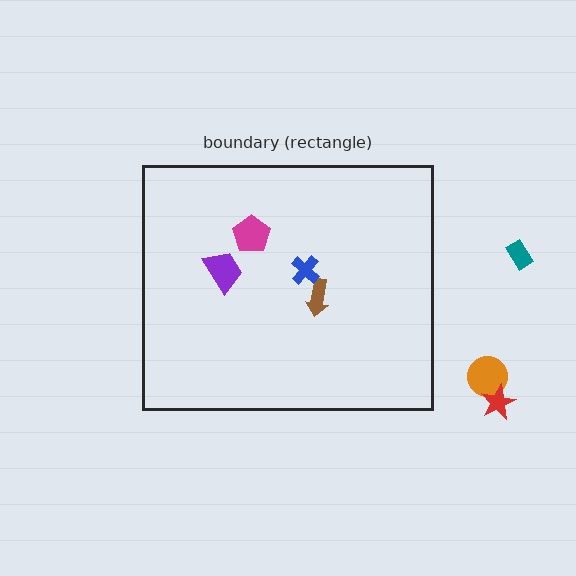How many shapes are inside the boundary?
4 inside, 3 outside.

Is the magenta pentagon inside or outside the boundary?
Inside.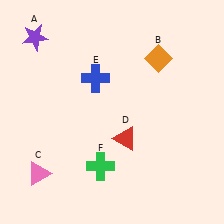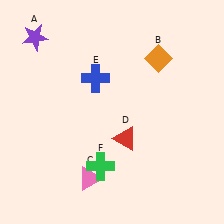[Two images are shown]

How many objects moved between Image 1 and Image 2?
1 object moved between the two images.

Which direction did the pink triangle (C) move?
The pink triangle (C) moved right.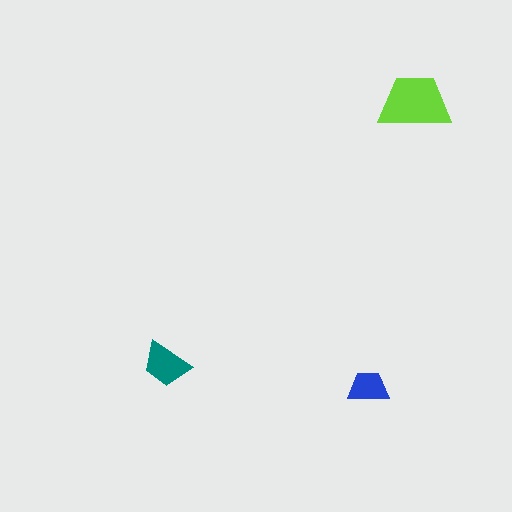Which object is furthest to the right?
The lime trapezoid is rightmost.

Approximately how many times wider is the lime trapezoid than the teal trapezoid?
About 1.5 times wider.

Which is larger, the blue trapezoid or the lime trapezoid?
The lime one.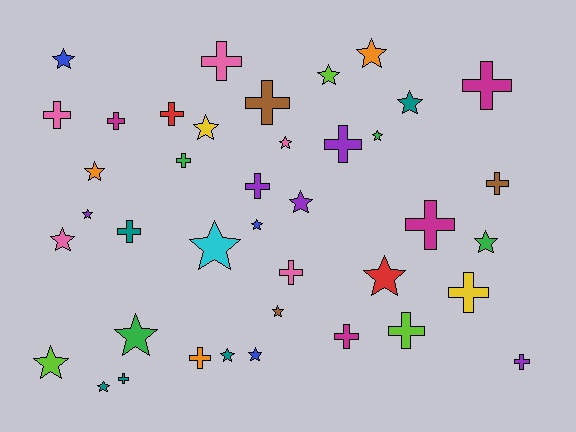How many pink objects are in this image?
There are 5 pink objects.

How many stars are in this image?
There are 21 stars.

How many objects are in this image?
There are 40 objects.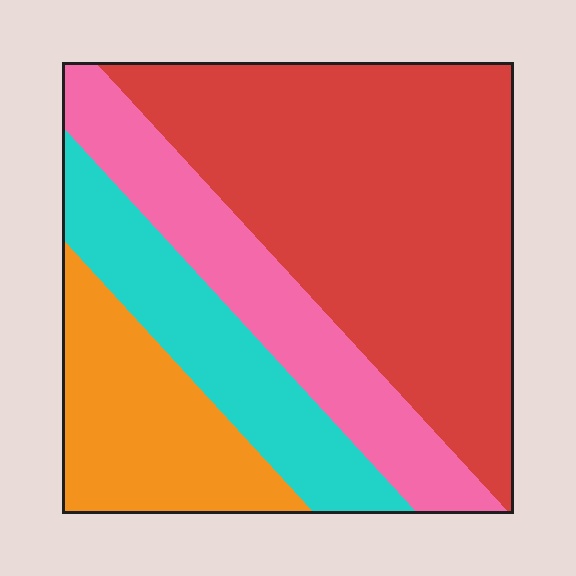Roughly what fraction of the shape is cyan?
Cyan covers about 15% of the shape.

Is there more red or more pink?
Red.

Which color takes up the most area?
Red, at roughly 45%.